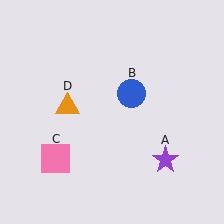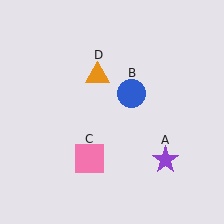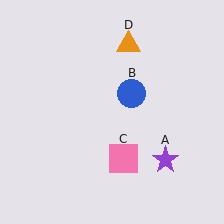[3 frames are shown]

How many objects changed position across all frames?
2 objects changed position: pink square (object C), orange triangle (object D).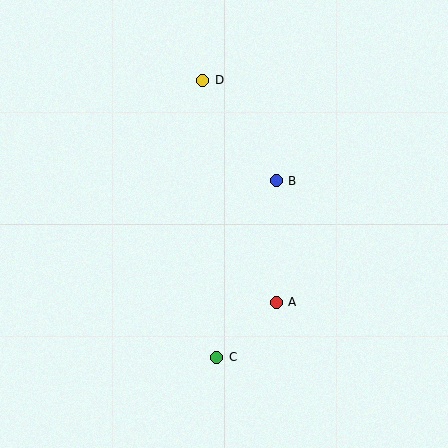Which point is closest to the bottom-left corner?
Point C is closest to the bottom-left corner.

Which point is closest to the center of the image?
Point B at (276, 181) is closest to the center.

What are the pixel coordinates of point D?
Point D is at (203, 80).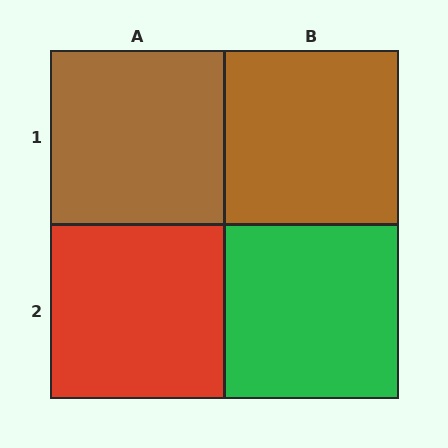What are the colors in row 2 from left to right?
Red, green.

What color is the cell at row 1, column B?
Brown.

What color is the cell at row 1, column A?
Brown.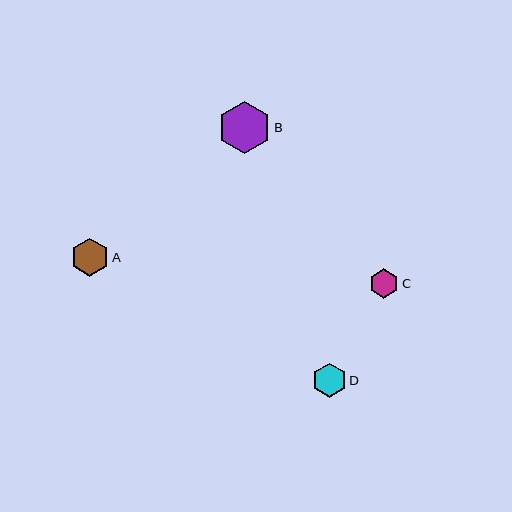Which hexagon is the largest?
Hexagon B is the largest with a size of approximately 52 pixels.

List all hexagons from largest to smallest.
From largest to smallest: B, A, D, C.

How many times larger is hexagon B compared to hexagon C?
Hexagon B is approximately 1.8 times the size of hexagon C.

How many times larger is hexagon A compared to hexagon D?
Hexagon A is approximately 1.1 times the size of hexagon D.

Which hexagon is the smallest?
Hexagon C is the smallest with a size of approximately 29 pixels.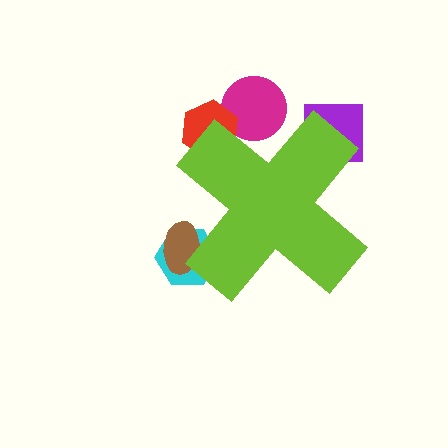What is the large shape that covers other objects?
A lime cross.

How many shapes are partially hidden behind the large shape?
5 shapes are partially hidden.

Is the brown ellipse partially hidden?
Yes, the brown ellipse is partially hidden behind the lime cross.